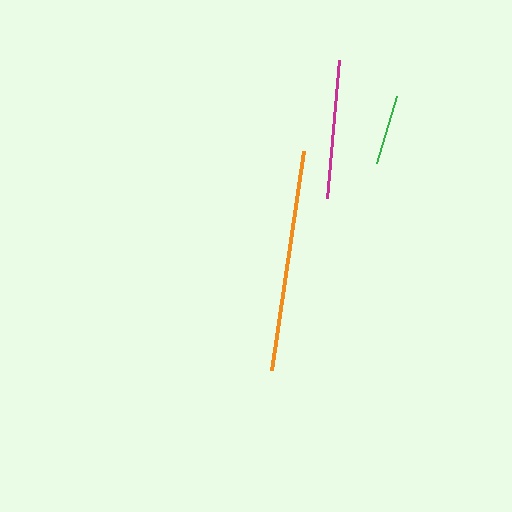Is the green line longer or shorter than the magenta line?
The magenta line is longer than the green line.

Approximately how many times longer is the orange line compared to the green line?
The orange line is approximately 3.1 times the length of the green line.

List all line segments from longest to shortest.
From longest to shortest: orange, magenta, green.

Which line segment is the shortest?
The green line is the shortest at approximately 70 pixels.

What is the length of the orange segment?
The orange segment is approximately 221 pixels long.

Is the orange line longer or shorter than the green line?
The orange line is longer than the green line.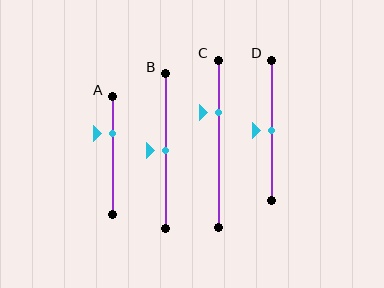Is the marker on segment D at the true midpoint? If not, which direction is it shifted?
Yes, the marker on segment D is at the true midpoint.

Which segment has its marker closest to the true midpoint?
Segment B has its marker closest to the true midpoint.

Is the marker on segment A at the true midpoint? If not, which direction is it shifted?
No, the marker on segment A is shifted upward by about 19% of the segment length.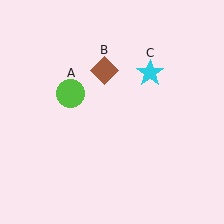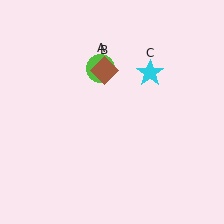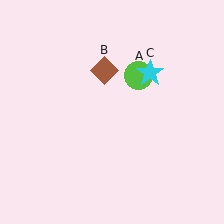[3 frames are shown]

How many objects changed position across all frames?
1 object changed position: lime circle (object A).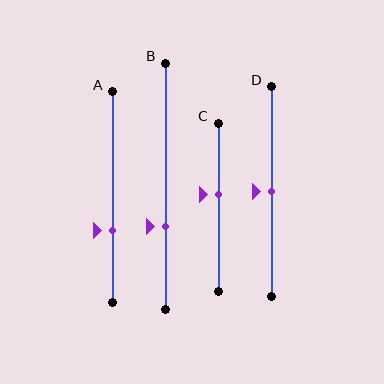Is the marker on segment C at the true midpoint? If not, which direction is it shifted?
No, the marker on segment C is shifted upward by about 8% of the segment length.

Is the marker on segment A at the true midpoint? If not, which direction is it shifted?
No, the marker on segment A is shifted downward by about 16% of the segment length.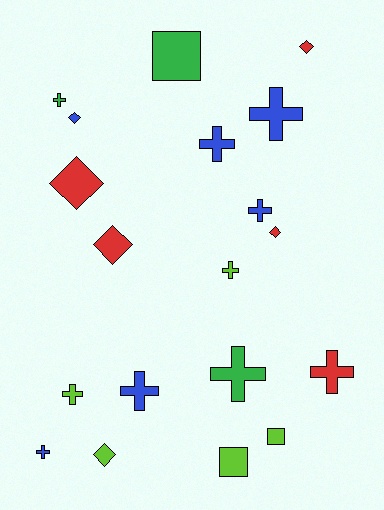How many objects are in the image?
There are 19 objects.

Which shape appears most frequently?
Cross, with 10 objects.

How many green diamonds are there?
There are no green diamonds.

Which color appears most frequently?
Blue, with 6 objects.